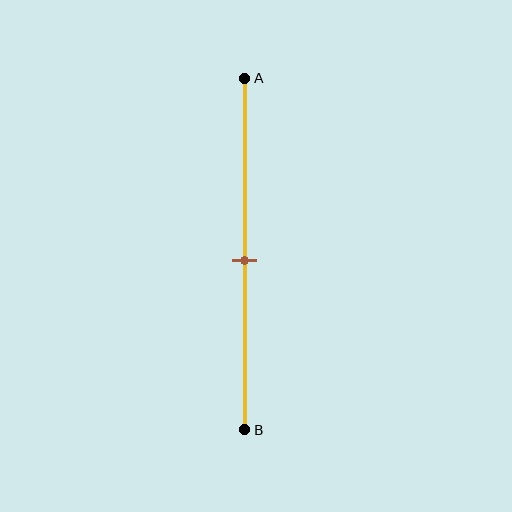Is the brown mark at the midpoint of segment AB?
Yes, the mark is approximately at the midpoint.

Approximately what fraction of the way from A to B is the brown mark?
The brown mark is approximately 50% of the way from A to B.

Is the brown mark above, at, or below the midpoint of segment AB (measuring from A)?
The brown mark is approximately at the midpoint of segment AB.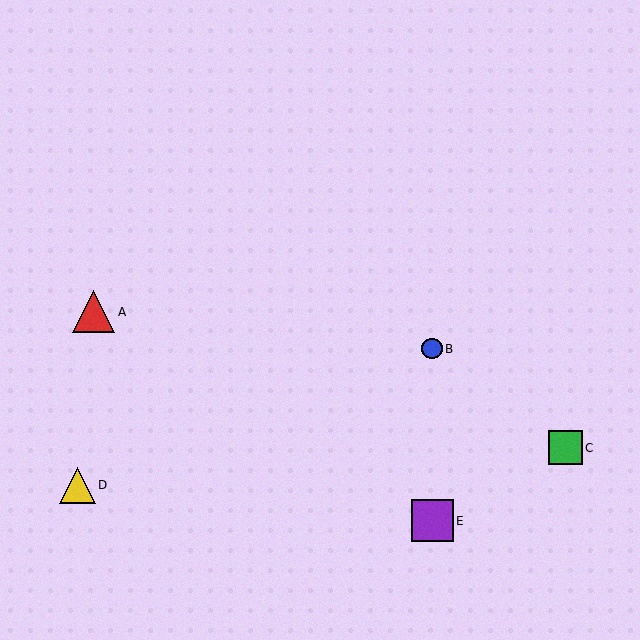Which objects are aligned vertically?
Objects B, E are aligned vertically.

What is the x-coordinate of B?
Object B is at x≈432.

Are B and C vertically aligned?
No, B is at x≈432 and C is at x≈565.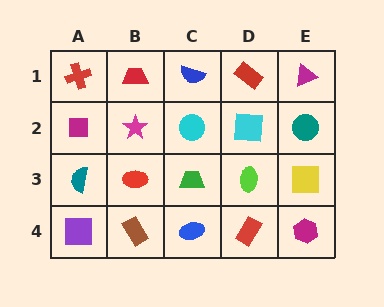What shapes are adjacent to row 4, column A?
A teal semicircle (row 3, column A), a brown rectangle (row 4, column B).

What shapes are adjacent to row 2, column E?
A magenta triangle (row 1, column E), a yellow square (row 3, column E), a cyan square (row 2, column D).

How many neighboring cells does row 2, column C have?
4.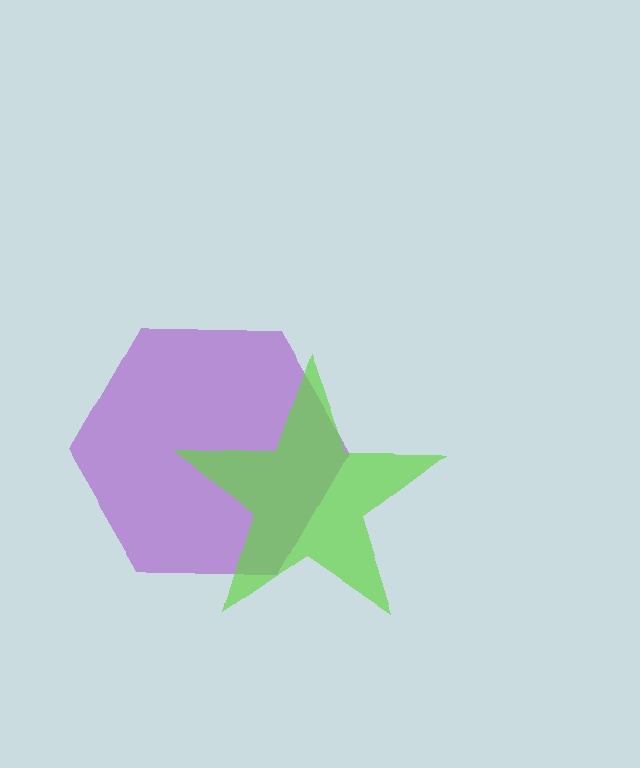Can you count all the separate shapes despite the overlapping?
Yes, there are 2 separate shapes.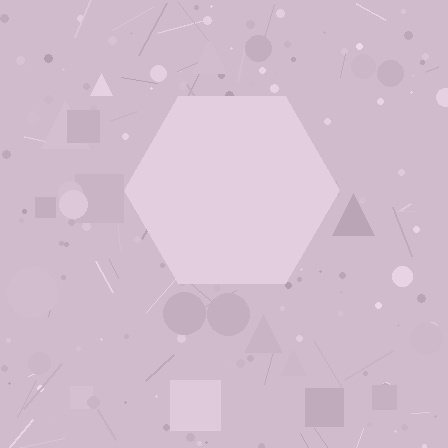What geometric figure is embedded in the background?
A hexagon is embedded in the background.